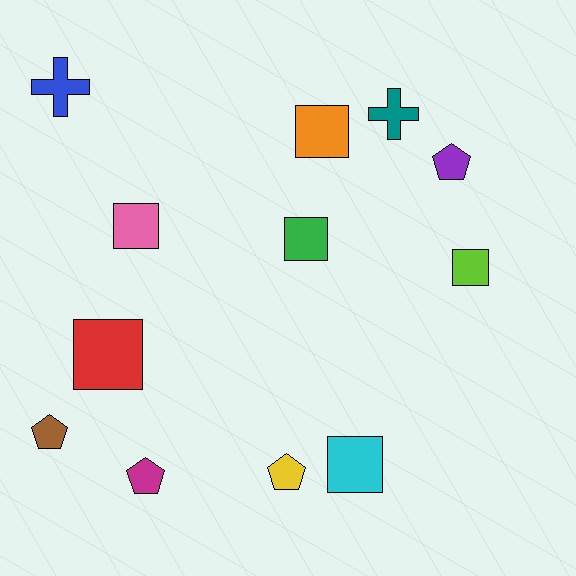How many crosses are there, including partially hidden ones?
There are 2 crosses.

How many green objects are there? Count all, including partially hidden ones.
There is 1 green object.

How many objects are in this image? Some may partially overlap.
There are 12 objects.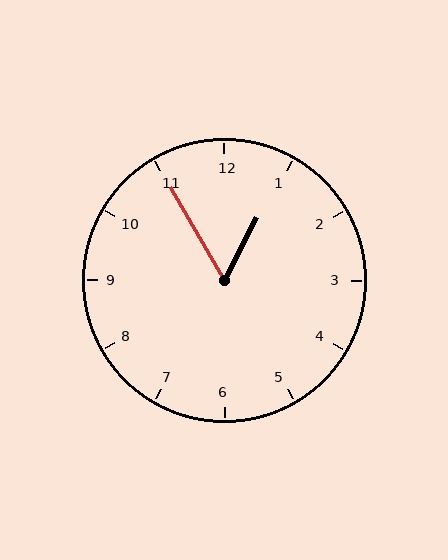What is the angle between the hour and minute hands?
Approximately 58 degrees.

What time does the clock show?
12:55.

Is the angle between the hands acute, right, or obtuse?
It is acute.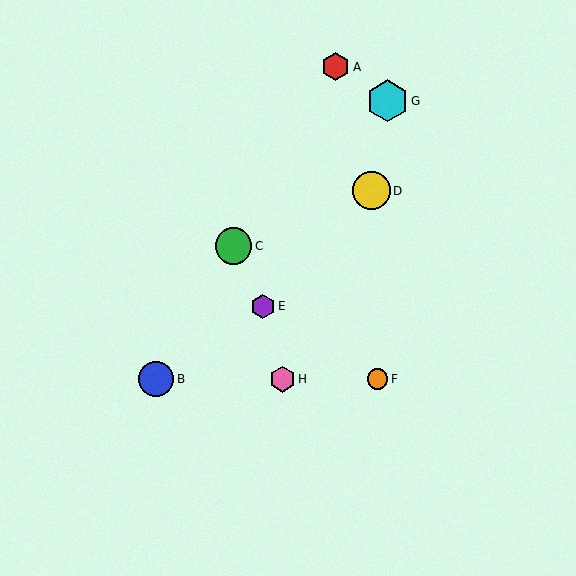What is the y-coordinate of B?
Object B is at y≈379.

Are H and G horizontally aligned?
No, H is at y≈379 and G is at y≈101.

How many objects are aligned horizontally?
3 objects (B, F, H) are aligned horizontally.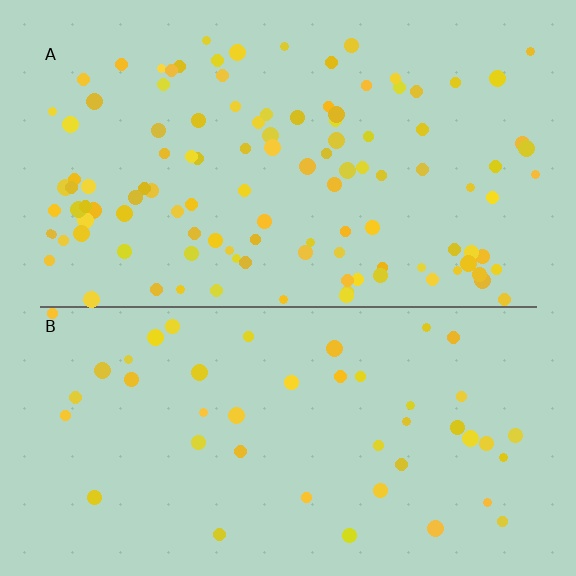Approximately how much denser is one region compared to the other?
Approximately 2.5× — region A over region B.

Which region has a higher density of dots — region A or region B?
A (the top).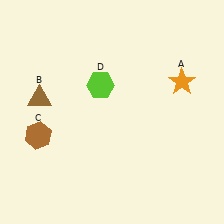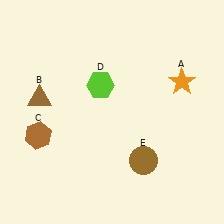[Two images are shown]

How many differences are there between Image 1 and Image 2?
There is 1 difference between the two images.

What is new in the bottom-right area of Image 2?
A brown circle (E) was added in the bottom-right area of Image 2.